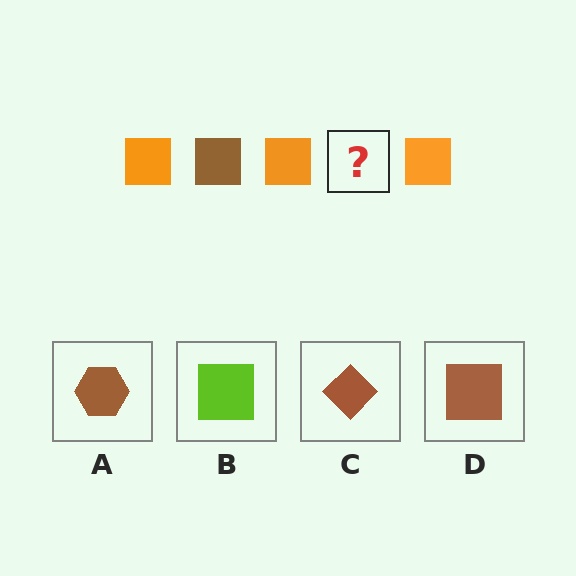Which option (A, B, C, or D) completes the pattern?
D.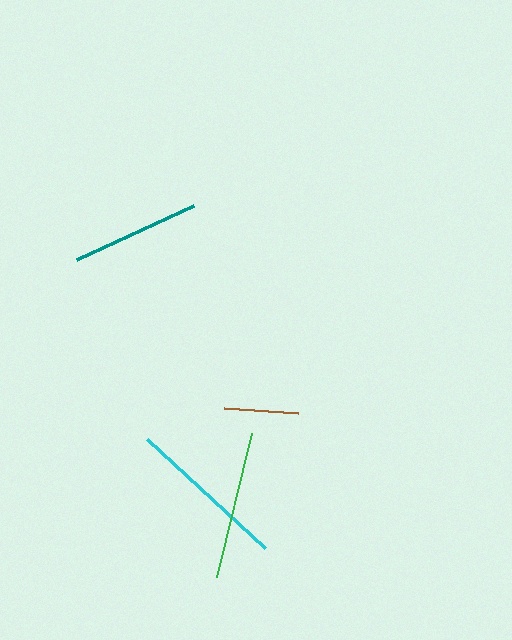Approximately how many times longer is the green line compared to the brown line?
The green line is approximately 2.0 times the length of the brown line.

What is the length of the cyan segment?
The cyan segment is approximately 161 pixels long.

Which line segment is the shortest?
The brown line is the shortest at approximately 74 pixels.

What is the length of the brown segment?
The brown segment is approximately 74 pixels long.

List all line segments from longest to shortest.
From longest to shortest: cyan, green, teal, brown.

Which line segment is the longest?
The cyan line is the longest at approximately 161 pixels.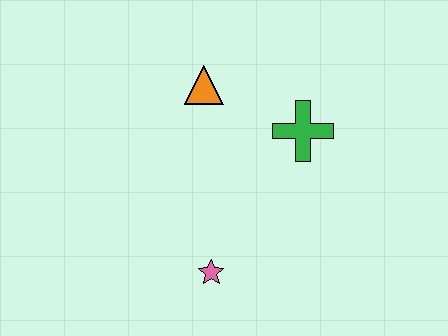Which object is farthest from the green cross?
The pink star is farthest from the green cross.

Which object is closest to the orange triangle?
The green cross is closest to the orange triangle.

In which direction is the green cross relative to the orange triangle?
The green cross is to the right of the orange triangle.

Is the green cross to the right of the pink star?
Yes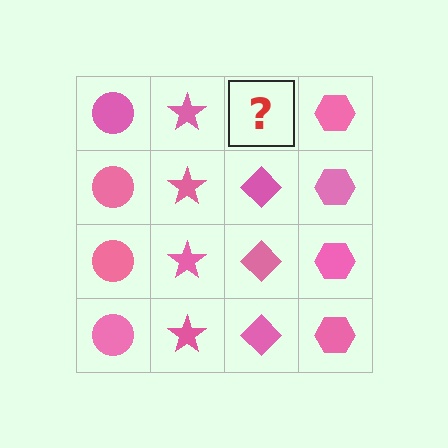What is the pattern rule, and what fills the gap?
The rule is that each column has a consistent shape. The gap should be filled with a pink diamond.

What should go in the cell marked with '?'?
The missing cell should contain a pink diamond.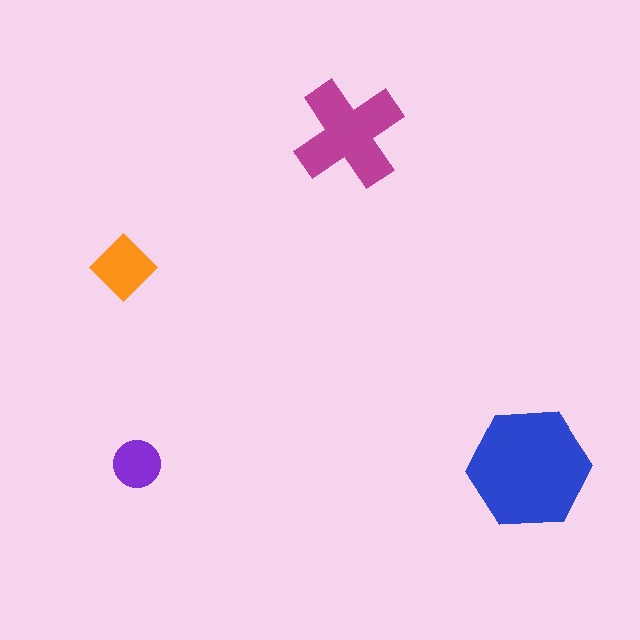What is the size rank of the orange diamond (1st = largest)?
3rd.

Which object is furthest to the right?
The blue hexagon is rightmost.